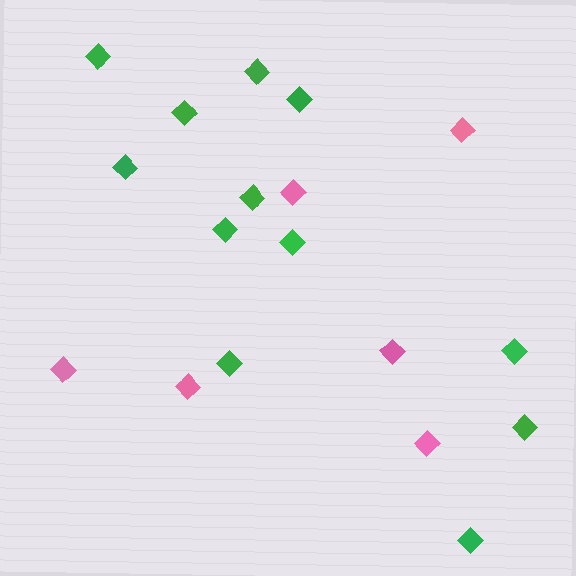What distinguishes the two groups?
There are 2 groups: one group of green diamonds (12) and one group of pink diamonds (6).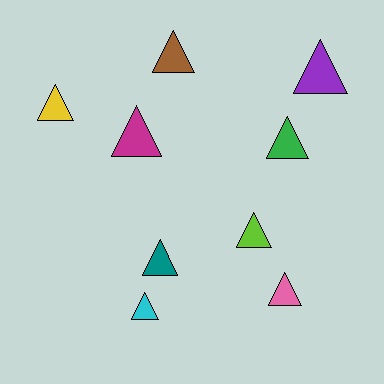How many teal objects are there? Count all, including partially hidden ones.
There is 1 teal object.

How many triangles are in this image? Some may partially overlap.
There are 9 triangles.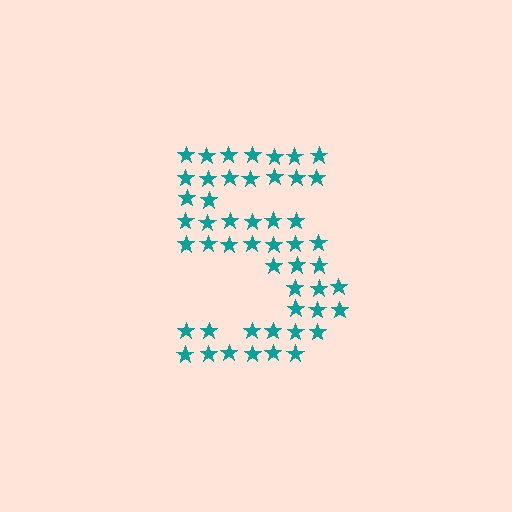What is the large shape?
The large shape is the digit 5.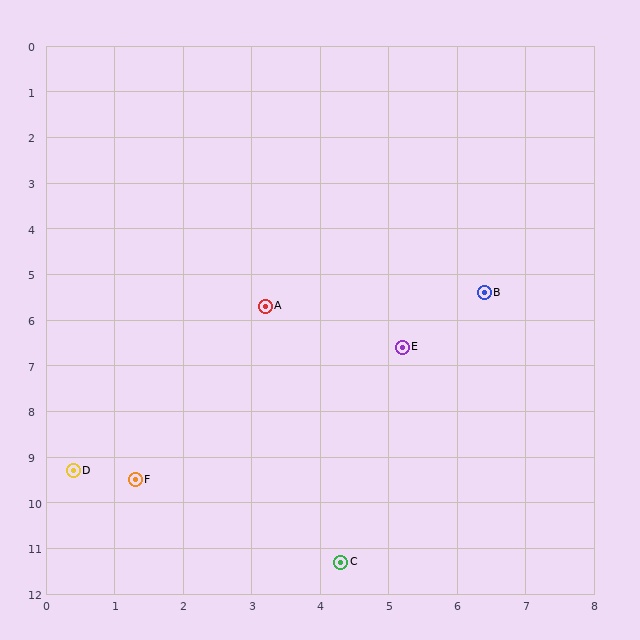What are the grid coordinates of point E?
Point E is at approximately (5.2, 6.6).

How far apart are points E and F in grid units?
Points E and F are about 4.9 grid units apart.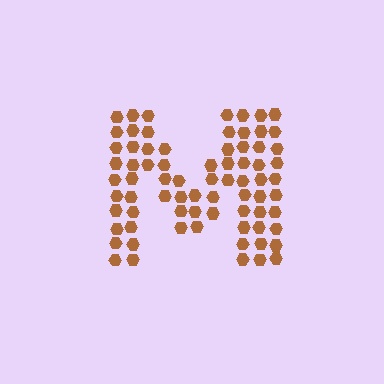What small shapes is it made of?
It is made of small hexagons.